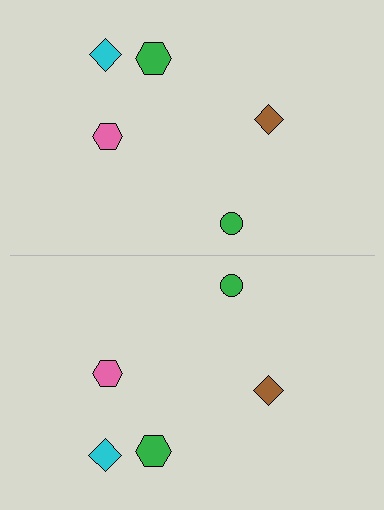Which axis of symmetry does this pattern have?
The pattern has a horizontal axis of symmetry running through the center of the image.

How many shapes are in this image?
There are 10 shapes in this image.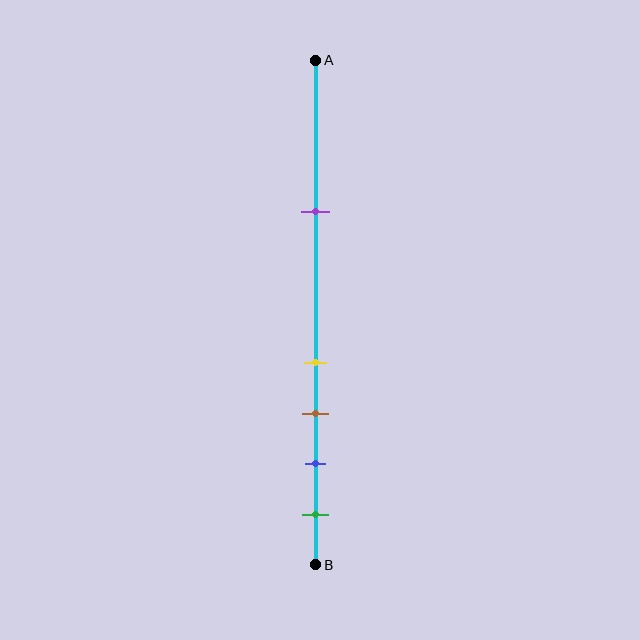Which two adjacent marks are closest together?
The yellow and brown marks are the closest adjacent pair.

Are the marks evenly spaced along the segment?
No, the marks are not evenly spaced.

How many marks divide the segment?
There are 5 marks dividing the segment.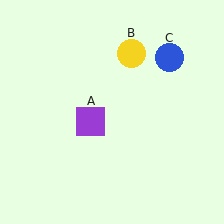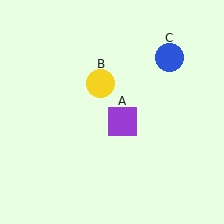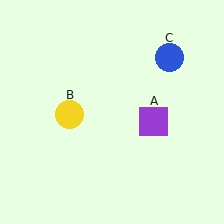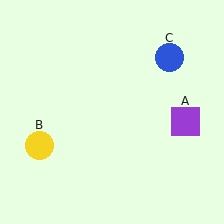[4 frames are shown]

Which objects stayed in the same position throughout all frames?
Blue circle (object C) remained stationary.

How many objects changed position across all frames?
2 objects changed position: purple square (object A), yellow circle (object B).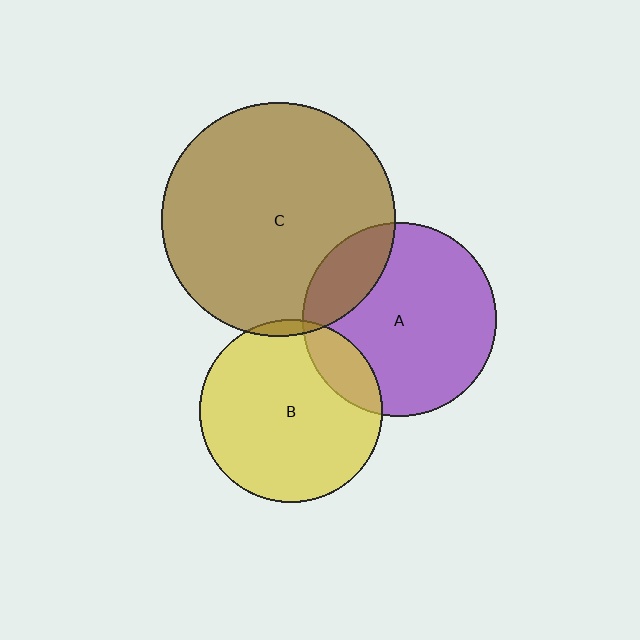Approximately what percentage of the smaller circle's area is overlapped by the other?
Approximately 15%.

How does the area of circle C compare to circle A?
Approximately 1.5 times.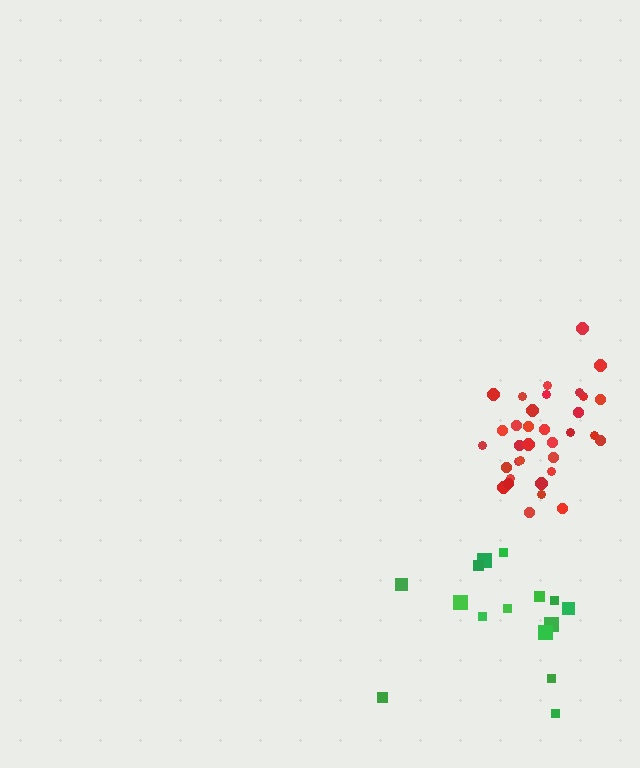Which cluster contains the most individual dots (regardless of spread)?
Red (34).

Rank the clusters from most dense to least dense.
red, green.